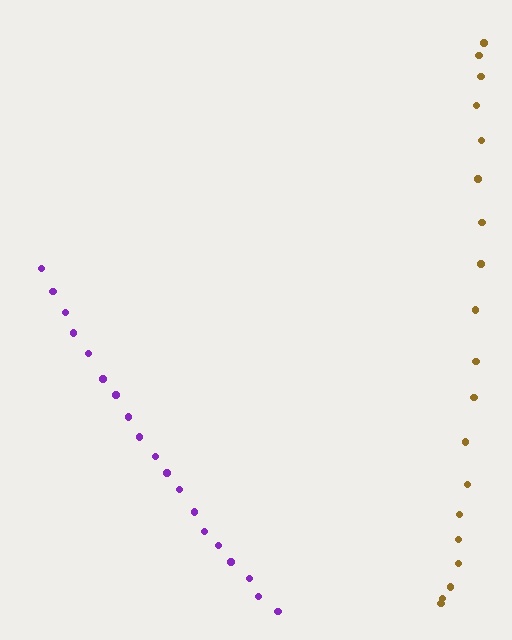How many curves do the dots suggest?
There are 2 distinct paths.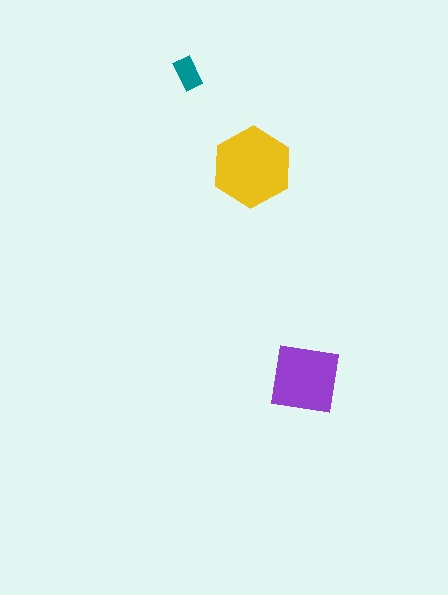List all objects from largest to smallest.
The yellow hexagon, the purple square, the teal rectangle.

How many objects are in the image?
There are 3 objects in the image.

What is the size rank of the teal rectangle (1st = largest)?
3rd.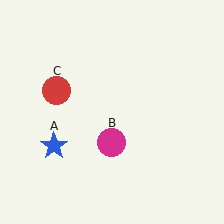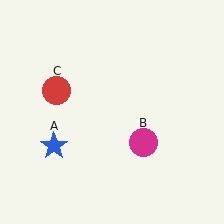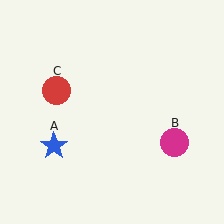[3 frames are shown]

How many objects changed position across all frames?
1 object changed position: magenta circle (object B).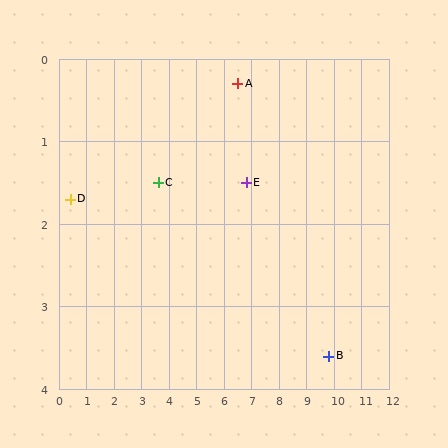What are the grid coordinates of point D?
Point D is at approximately (0.4, 1.7).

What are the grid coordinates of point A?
Point A is at approximately (6.5, 0.3).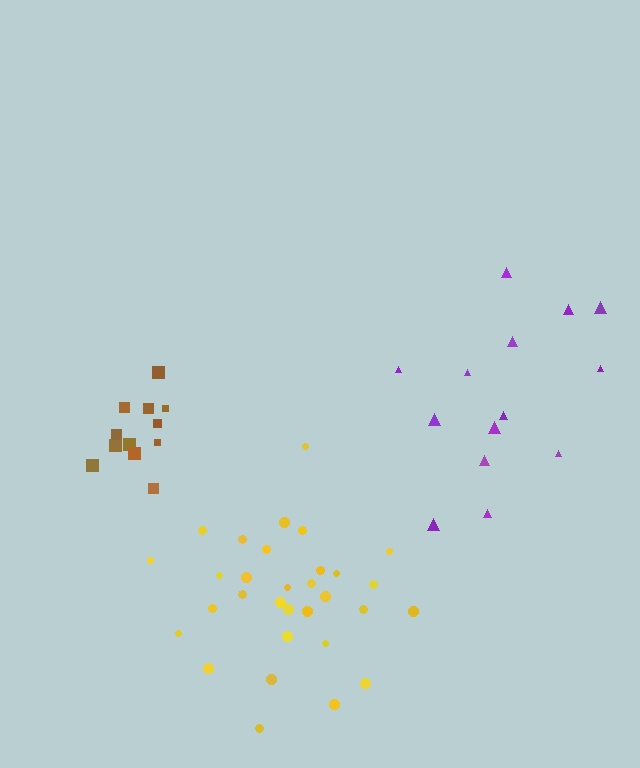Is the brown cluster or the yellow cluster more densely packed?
Brown.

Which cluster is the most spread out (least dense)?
Purple.